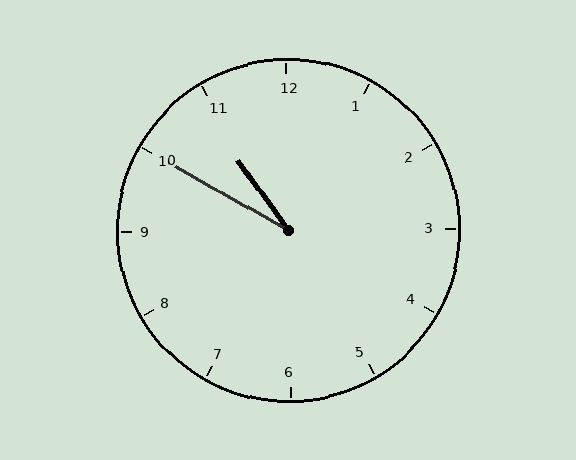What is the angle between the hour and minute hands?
Approximately 25 degrees.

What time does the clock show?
10:50.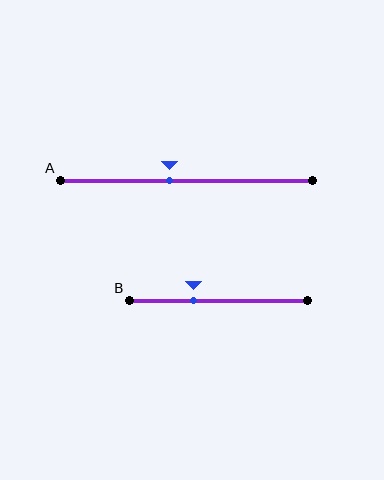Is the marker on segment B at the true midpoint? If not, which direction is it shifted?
No, the marker on segment B is shifted to the left by about 14% of the segment length.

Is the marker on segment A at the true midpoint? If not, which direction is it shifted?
No, the marker on segment A is shifted to the left by about 6% of the segment length.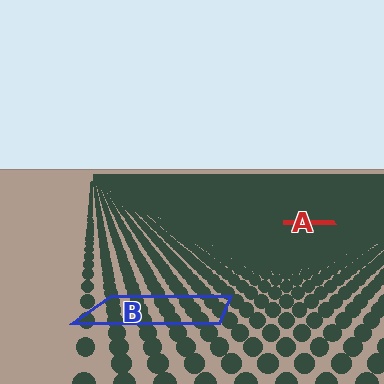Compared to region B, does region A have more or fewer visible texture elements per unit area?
Region A has more texture elements per unit area — they are packed more densely because it is farther away.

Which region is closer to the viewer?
Region B is closer. The texture elements there are larger and more spread out.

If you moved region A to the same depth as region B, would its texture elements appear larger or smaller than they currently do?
They would appear larger. At a closer depth, the same texture elements are projected at a bigger on-screen size.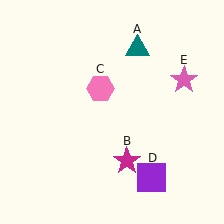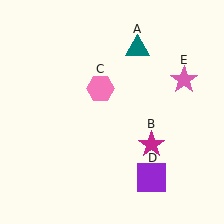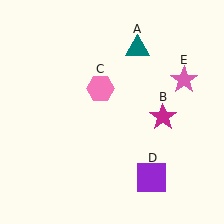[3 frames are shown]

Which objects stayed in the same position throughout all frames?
Teal triangle (object A) and pink hexagon (object C) and purple square (object D) and pink star (object E) remained stationary.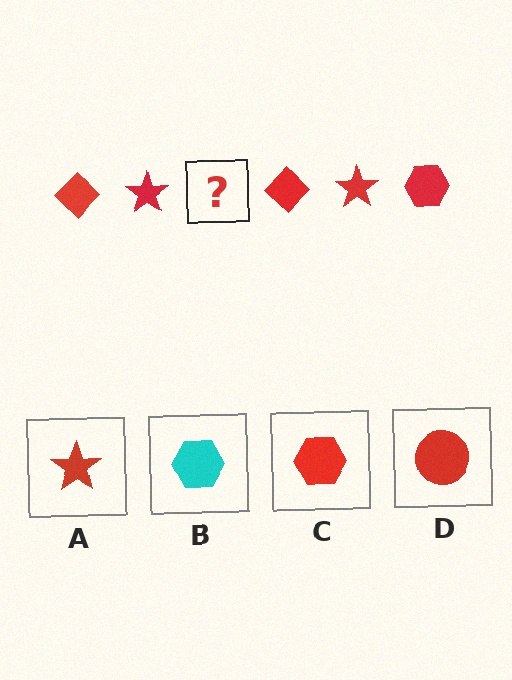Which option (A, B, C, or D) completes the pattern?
C.